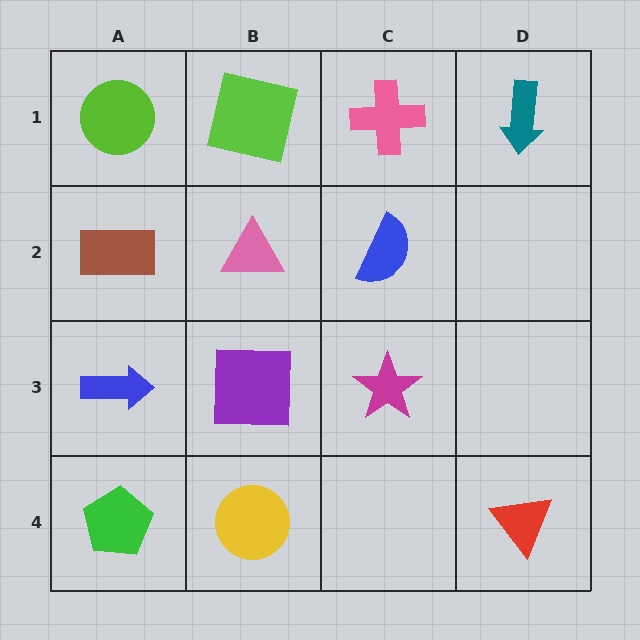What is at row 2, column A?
A brown rectangle.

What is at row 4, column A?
A green pentagon.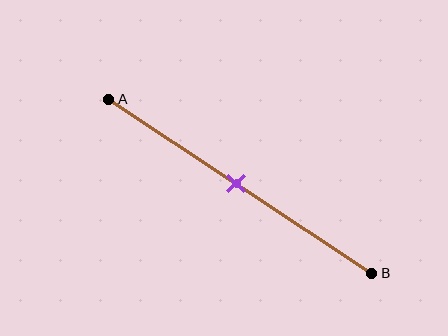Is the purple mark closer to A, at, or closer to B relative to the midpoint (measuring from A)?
The purple mark is approximately at the midpoint of segment AB.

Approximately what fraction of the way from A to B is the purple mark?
The purple mark is approximately 50% of the way from A to B.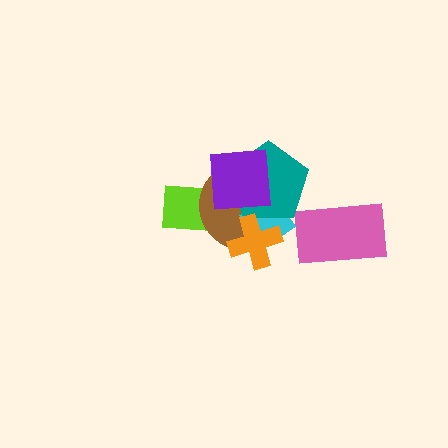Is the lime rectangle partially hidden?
Yes, it is partially covered by another shape.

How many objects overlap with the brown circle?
5 objects overlap with the brown circle.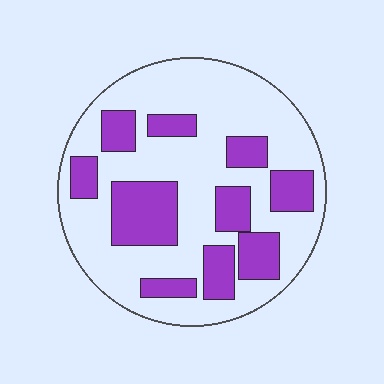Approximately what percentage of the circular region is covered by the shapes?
Approximately 30%.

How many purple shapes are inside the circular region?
10.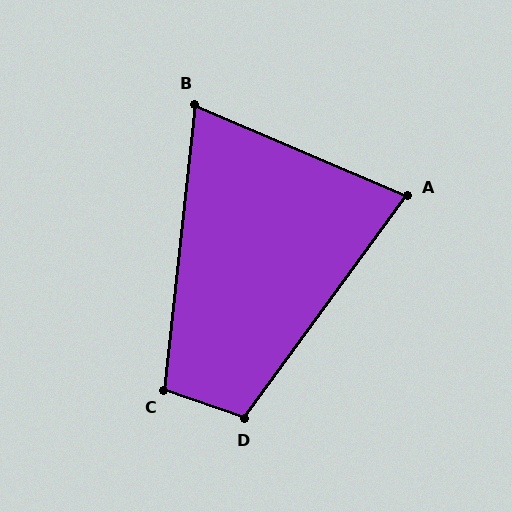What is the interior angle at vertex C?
Approximately 103 degrees (obtuse).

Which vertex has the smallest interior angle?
B, at approximately 73 degrees.